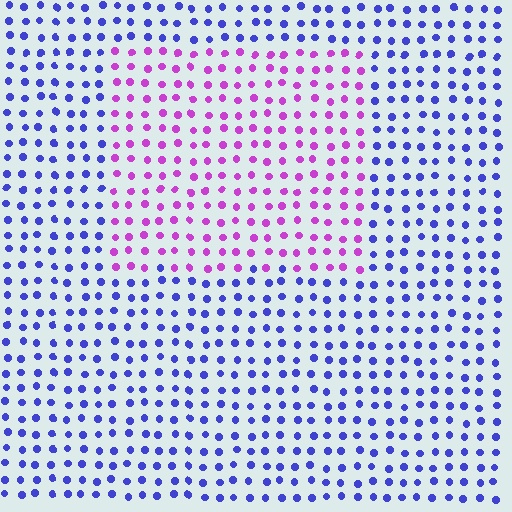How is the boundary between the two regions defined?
The boundary is defined purely by a slight shift in hue (about 58 degrees). Spacing, size, and orientation are identical on both sides.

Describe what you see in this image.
The image is filled with small blue elements in a uniform arrangement. A rectangle-shaped region is visible where the elements are tinted to a slightly different hue, forming a subtle color boundary.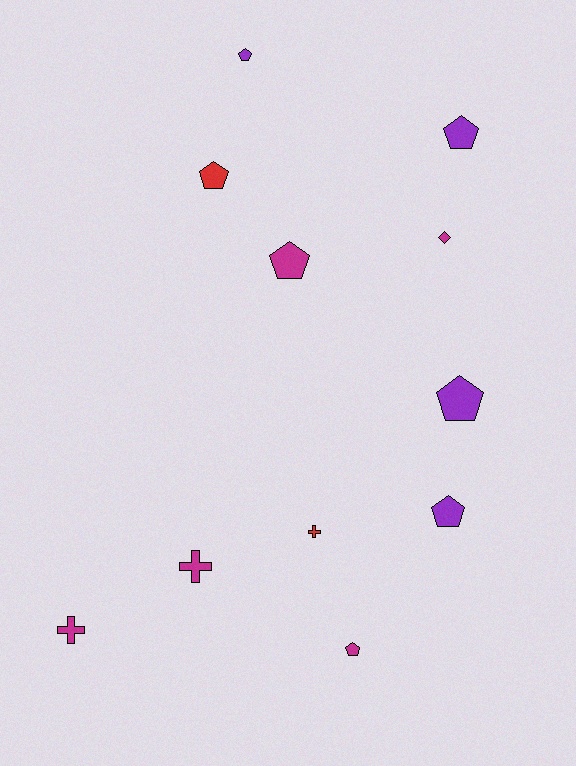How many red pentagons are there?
There is 1 red pentagon.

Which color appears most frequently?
Magenta, with 5 objects.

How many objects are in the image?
There are 11 objects.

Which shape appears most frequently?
Pentagon, with 7 objects.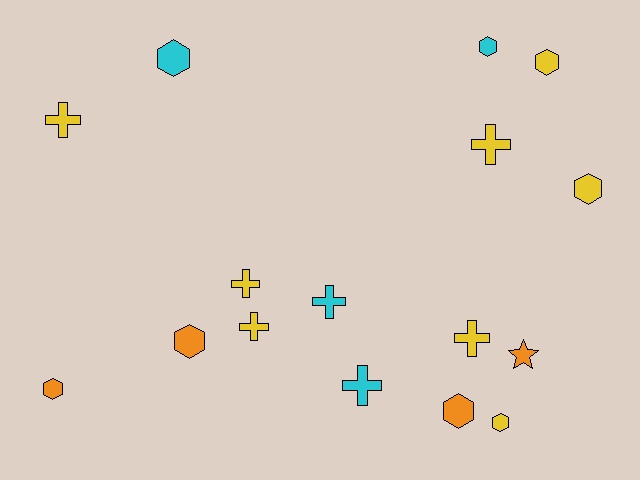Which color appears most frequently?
Yellow, with 8 objects.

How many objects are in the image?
There are 16 objects.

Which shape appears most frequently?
Hexagon, with 8 objects.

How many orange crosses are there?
There are no orange crosses.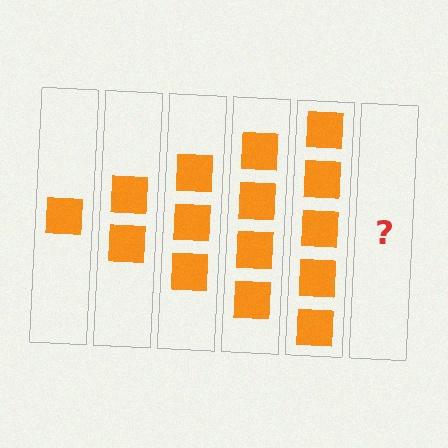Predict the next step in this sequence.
The next step is 6 squares.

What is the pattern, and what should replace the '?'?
The pattern is that each step adds one more square. The '?' should be 6 squares.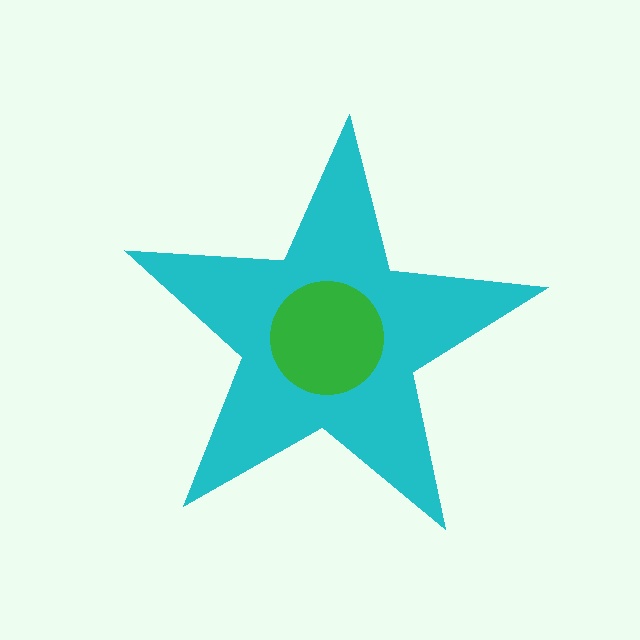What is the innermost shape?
The green circle.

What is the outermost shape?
The cyan star.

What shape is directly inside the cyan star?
The green circle.